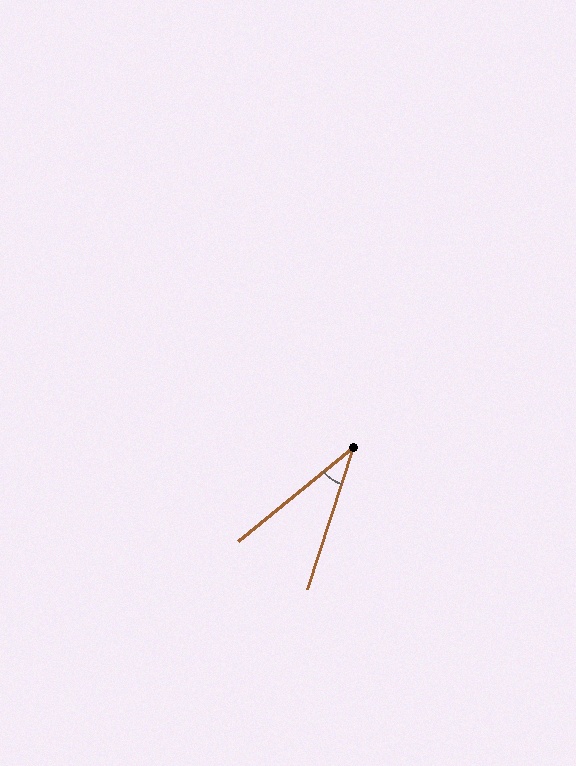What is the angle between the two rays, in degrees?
Approximately 33 degrees.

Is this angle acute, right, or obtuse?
It is acute.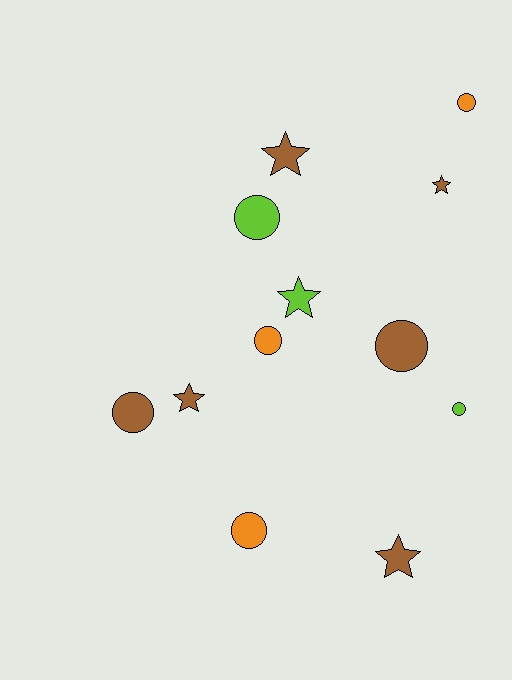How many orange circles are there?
There are 3 orange circles.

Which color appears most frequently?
Brown, with 6 objects.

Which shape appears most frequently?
Circle, with 7 objects.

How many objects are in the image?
There are 12 objects.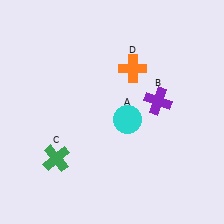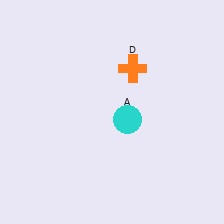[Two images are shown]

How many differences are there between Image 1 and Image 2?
There are 2 differences between the two images.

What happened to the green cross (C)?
The green cross (C) was removed in Image 2. It was in the bottom-left area of Image 1.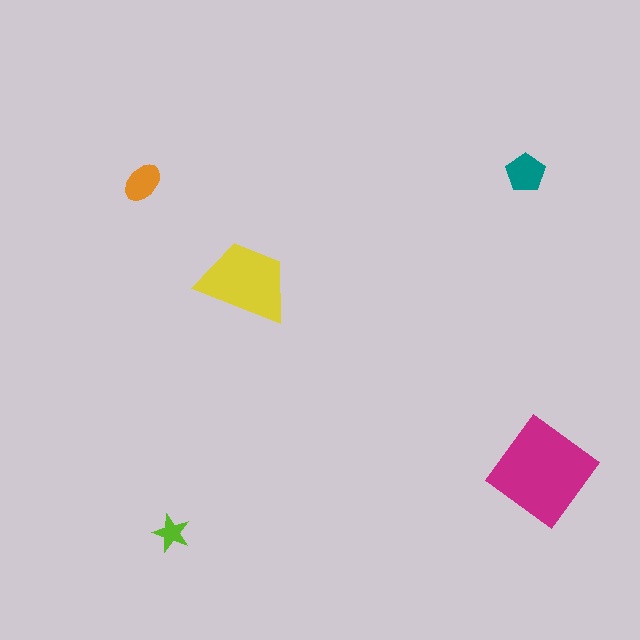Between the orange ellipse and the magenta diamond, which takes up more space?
The magenta diamond.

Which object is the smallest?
The lime star.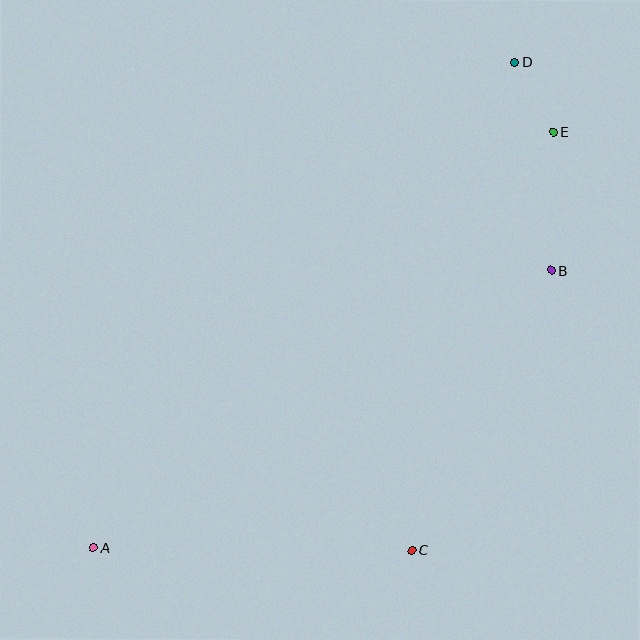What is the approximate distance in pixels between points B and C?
The distance between B and C is approximately 313 pixels.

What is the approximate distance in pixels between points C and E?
The distance between C and E is approximately 441 pixels.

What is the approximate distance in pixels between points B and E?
The distance between B and E is approximately 138 pixels.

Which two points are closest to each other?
Points D and E are closest to each other.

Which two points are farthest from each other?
Points A and D are farthest from each other.